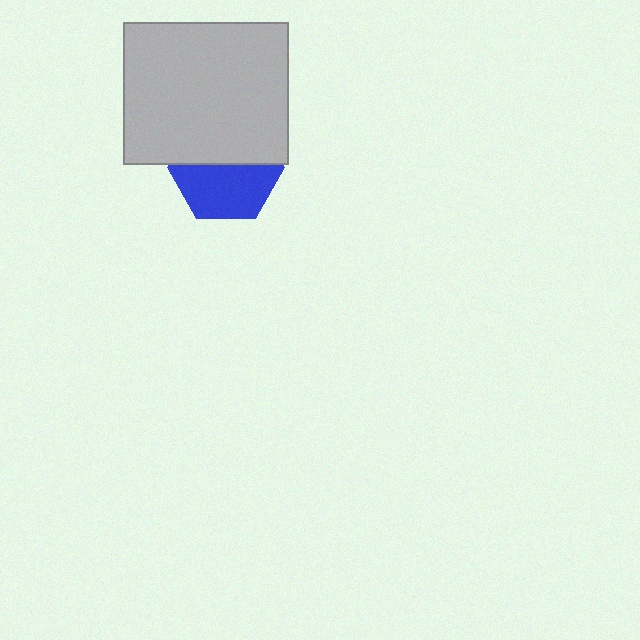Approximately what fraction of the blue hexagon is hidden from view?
Roughly 47% of the blue hexagon is hidden behind the light gray rectangle.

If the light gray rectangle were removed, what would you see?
You would see the complete blue hexagon.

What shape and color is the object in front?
The object in front is a light gray rectangle.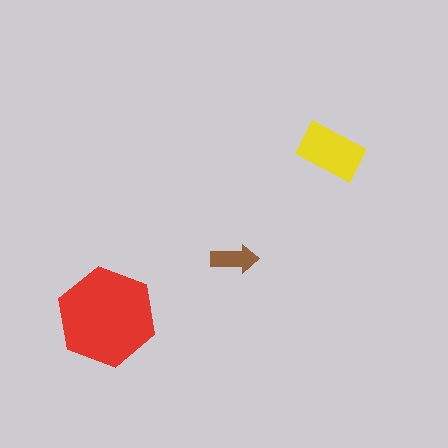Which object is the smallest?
The brown arrow.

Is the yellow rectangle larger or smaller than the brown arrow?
Larger.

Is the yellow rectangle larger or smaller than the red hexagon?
Smaller.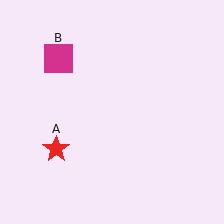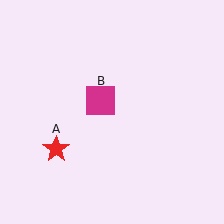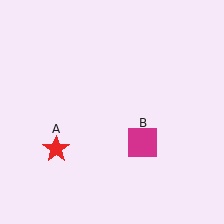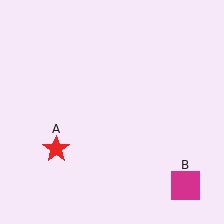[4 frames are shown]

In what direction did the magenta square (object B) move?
The magenta square (object B) moved down and to the right.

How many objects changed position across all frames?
1 object changed position: magenta square (object B).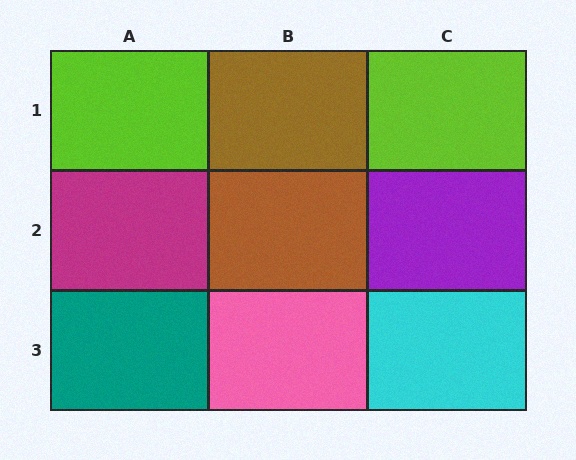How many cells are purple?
1 cell is purple.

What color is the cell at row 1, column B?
Brown.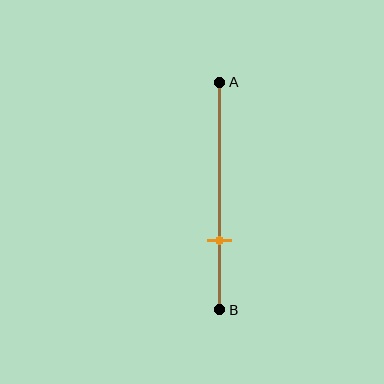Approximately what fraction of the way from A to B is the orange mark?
The orange mark is approximately 70% of the way from A to B.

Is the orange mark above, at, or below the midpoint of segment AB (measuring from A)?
The orange mark is below the midpoint of segment AB.